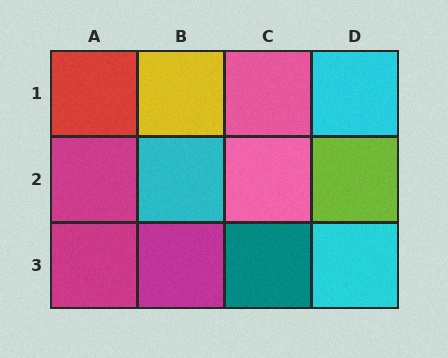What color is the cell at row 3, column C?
Teal.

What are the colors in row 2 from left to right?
Magenta, cyan, pink, lime.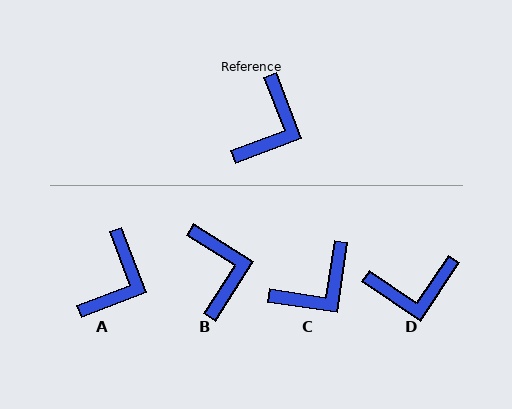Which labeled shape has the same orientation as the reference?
A.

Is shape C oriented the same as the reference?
No, it is off by about 29 degrees.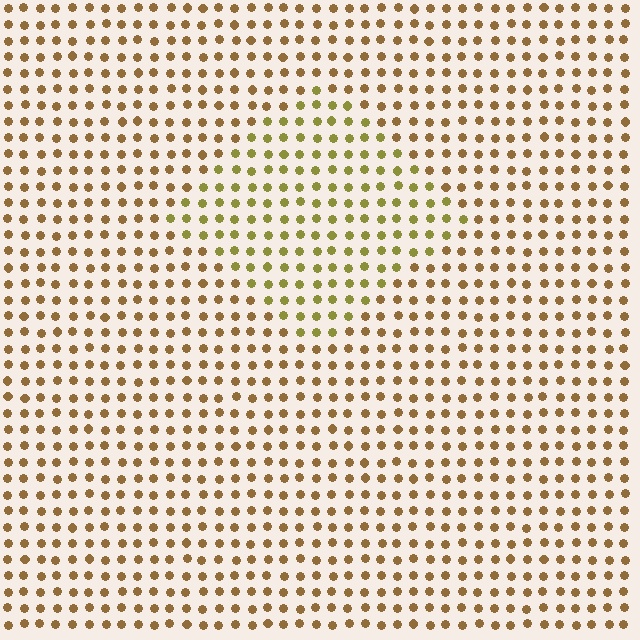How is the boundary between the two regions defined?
The boundary is defined purely by a slight shift in hue (about 29 degrees). Spacing, size, and orientation are identical on both sides.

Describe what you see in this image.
The image is filled with small brown elements in a uniform arrangement. A diamond-shaped region is visible where the elements are tinted to a slightly different hue, forming a subtle color boundary.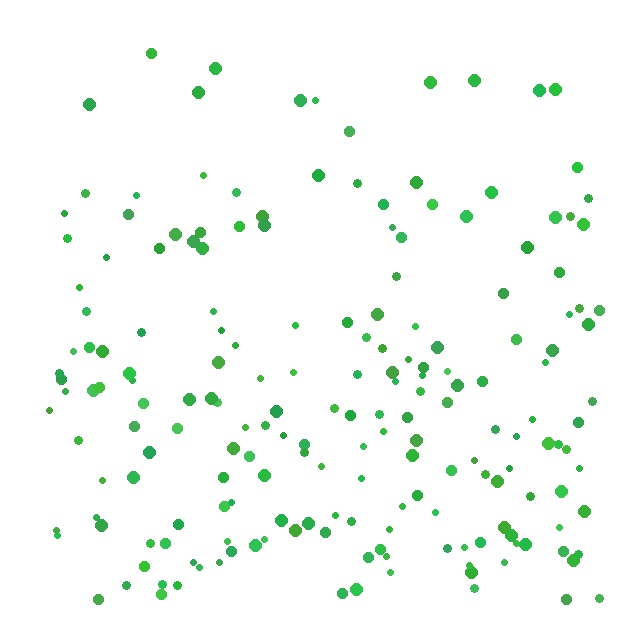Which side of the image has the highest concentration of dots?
The bottom.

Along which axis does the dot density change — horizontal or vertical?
Vertical.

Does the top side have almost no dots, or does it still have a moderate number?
Still a moderate number, just noticeably fewer than the bottom.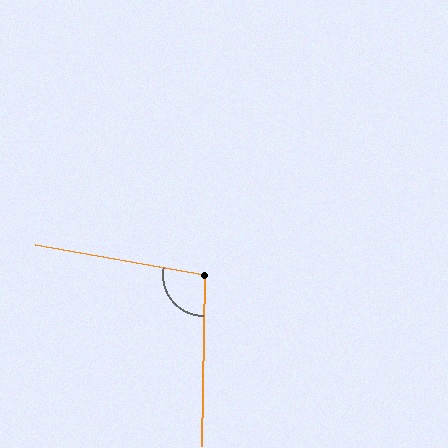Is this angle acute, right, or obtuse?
It is obtuse.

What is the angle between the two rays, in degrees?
Approximately 99 degrees.